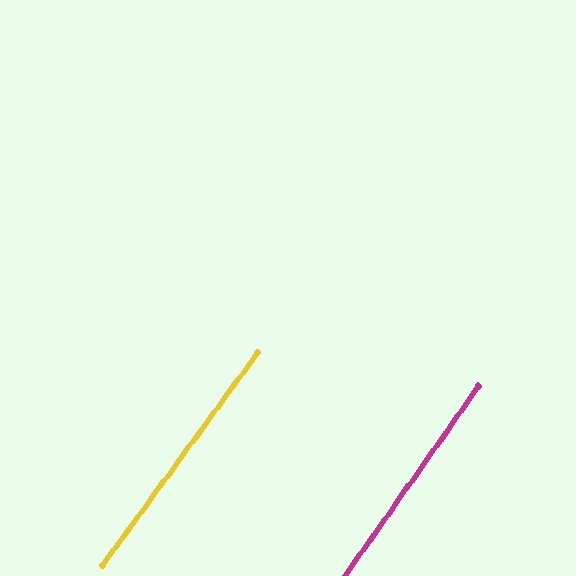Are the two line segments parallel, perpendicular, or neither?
Parallel — their directions differ by only 1.1°.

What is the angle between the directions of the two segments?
Approximately 1 degree.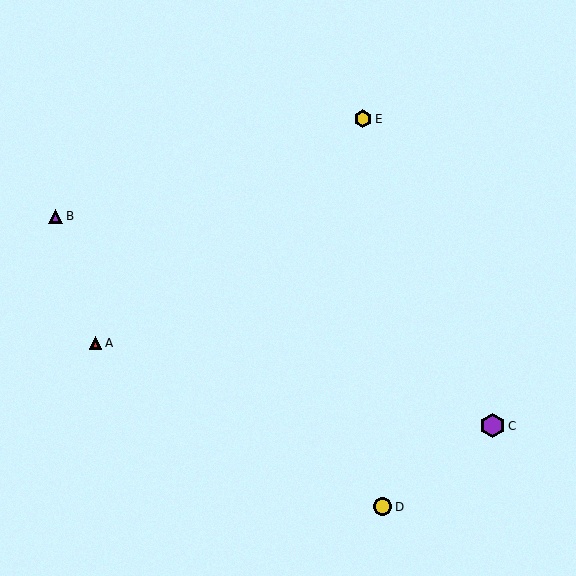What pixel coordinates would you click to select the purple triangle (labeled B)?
Click at (55, 216) to select the purple triangle B.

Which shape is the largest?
The purple hexagon (labeled C) is the largest.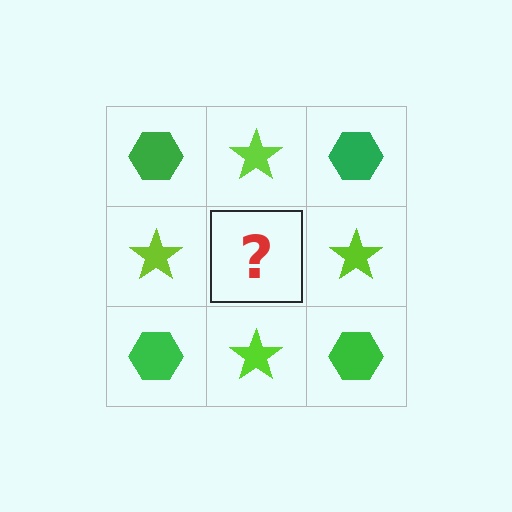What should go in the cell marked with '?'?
The missing cell should contain a green hexagon.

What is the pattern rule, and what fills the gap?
The rule is that it alternates green hexagon and lime star in a checkerboard pattern. The gap should be filled with a green hexagon.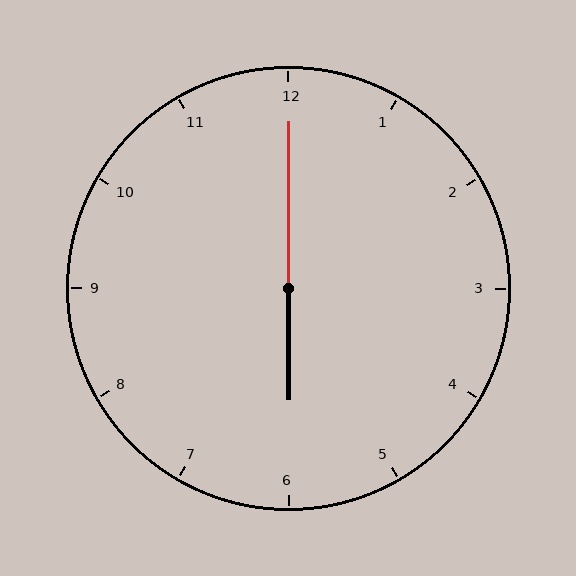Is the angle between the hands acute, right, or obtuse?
It is obtuse.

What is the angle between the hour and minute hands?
Approximately 180 degrees.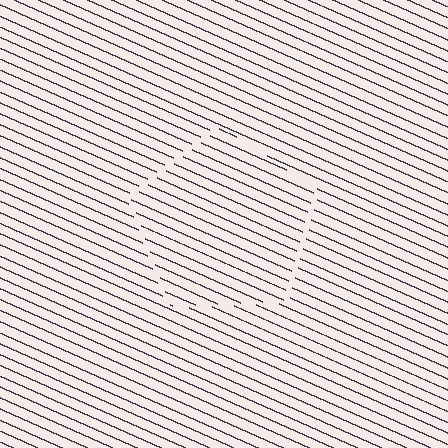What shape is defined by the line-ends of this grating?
An illusory pentagon. The interior of the shape contains the same grating, shifted by half a period — the contour is defined by the phase discontinuity where line-ends from the inner and outer gratings abut.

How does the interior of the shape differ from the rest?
The interior of the shape contains the same grating, shifted by half a period — the contour is defined by the phase discontinuity where line-ends from the inner and outer gratings abut.